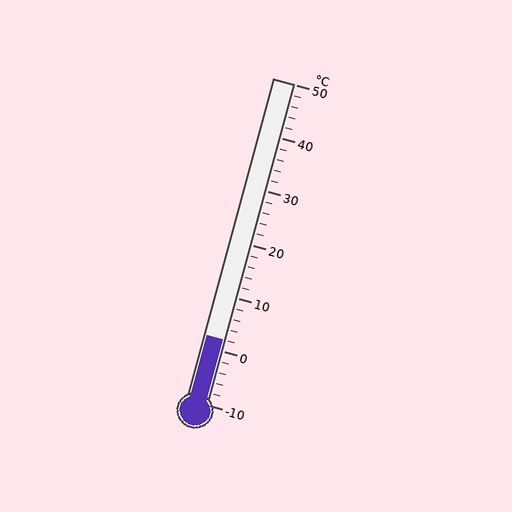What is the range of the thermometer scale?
The thermometer scale ranges from -10°C to 50°C.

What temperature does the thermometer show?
The thermometer shows approximately 2°C.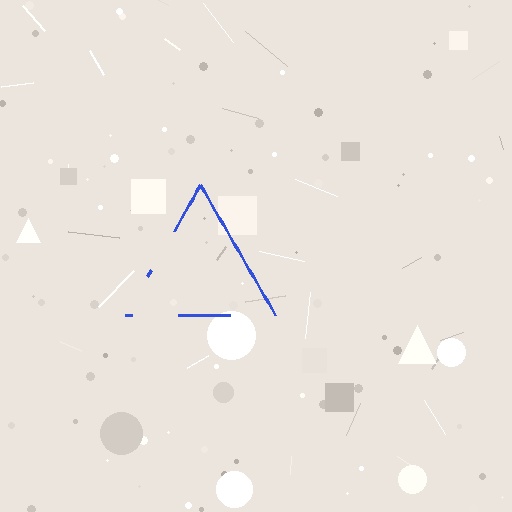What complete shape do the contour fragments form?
The contour fragments form a triangle.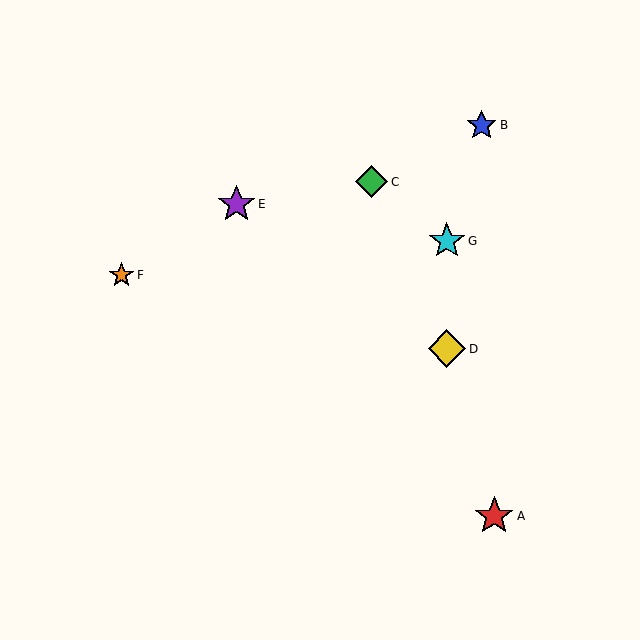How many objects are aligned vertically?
2 objects (D, G) are aligned vertically.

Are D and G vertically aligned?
Yes, both are at x≈447.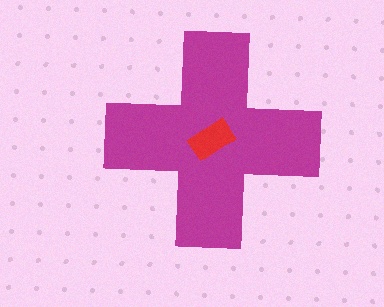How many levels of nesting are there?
2.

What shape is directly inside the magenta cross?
The red rectangle.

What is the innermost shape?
The red rectangle.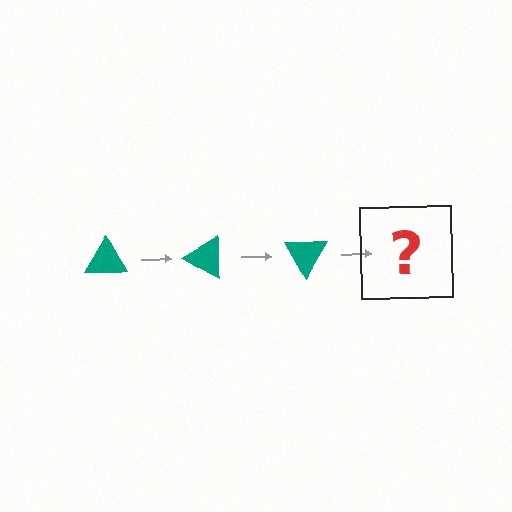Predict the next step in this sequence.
The next step is a teal triangle rotated 90 degrees.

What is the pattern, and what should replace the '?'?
The pattern is that the triangle rotates 30 degrees each step. The '?' should be a teal triangle rotated 90 degrees.